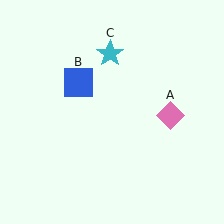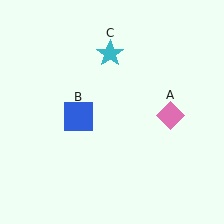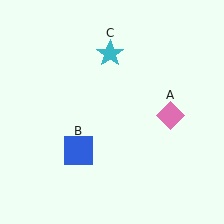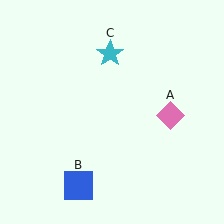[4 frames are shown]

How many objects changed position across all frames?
1 object changed position: blue square (object B).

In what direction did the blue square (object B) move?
The blue square (object B) moved down.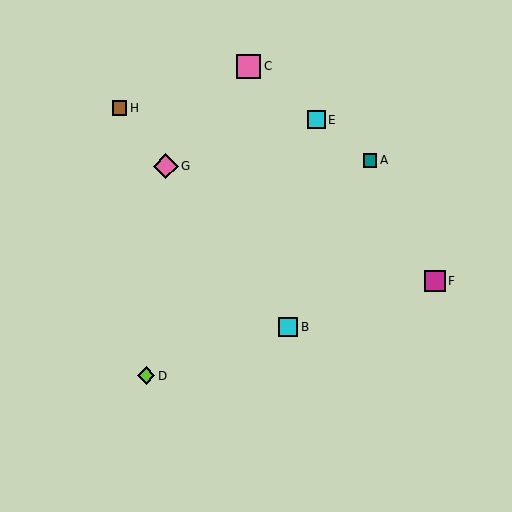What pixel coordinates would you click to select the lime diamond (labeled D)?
Click at (146, 376) to select the lime diamond D.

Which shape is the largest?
The pink diamond (labeled G) is the largest.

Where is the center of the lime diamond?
The center of the lime diamond is at (146, 376).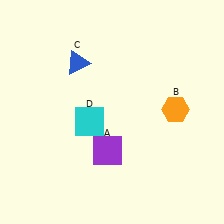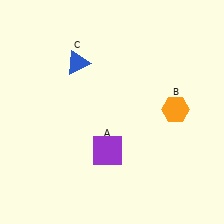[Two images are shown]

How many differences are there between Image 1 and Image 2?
There is 1 difference between the two images.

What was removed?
The cyan square (D) was removed in Image 2.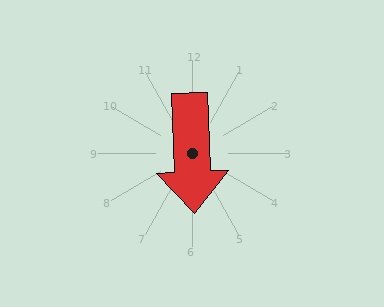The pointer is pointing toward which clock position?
Roughly 6 o'clock.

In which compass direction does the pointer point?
South.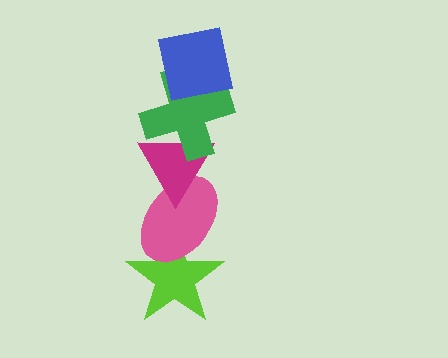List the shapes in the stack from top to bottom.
From top to bottom: the blue square, the green cross, the magenta triangle, the pink ellipse, the lime star.